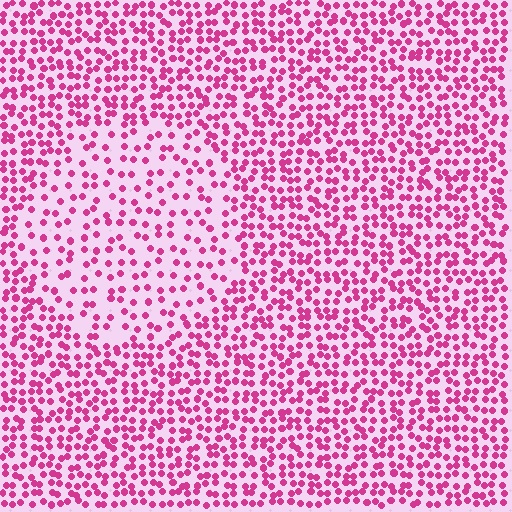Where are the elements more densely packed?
The elements are more densely packed outside the circle boundary.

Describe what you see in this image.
The image contains small magenta elements arranged at two different densities. A circle-shaped region is visible where the elements are less densely packed than the surrounding area.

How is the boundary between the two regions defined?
The boundary is defined by a change in element density (approximately 1.9x ratio). All elements are the same color, size, and shape.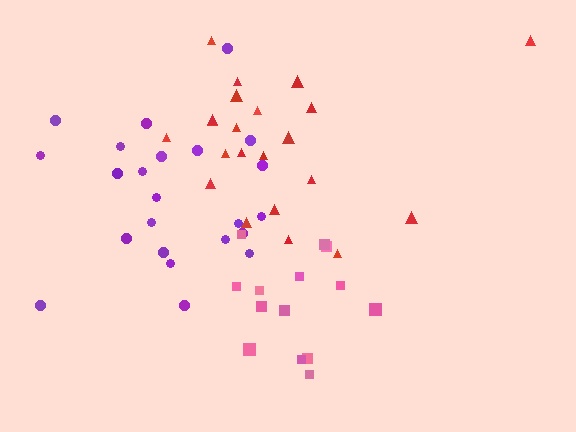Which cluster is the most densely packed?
Pink.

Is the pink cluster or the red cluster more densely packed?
Pink.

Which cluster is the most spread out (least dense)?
Purple.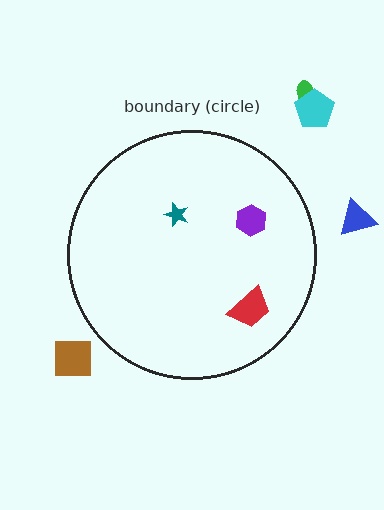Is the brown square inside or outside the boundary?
Outside.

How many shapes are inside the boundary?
3 inside, 4 outside.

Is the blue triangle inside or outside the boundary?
Outside.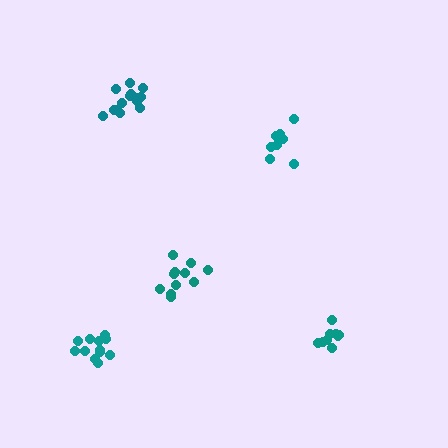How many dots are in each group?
Group 1: 11 dots, Group 2: 8 dots, Group 3: 14 dots, Group 4: 9 dots, Group 5: 12 dots (54 total).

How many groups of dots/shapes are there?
There are 5 groups.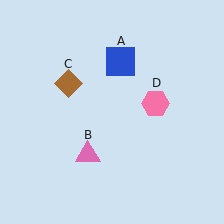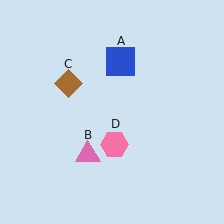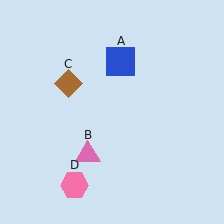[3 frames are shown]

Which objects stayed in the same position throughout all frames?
Blue square (object A) and pink triangle (object B) and brown diamond (object C) remained stationary.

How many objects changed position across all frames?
1 object changed position: pink hexagon (object D).